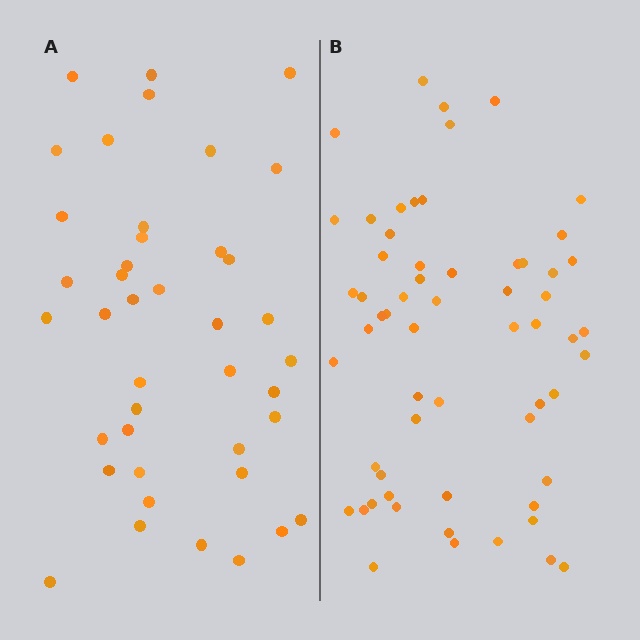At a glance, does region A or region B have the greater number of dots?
Region B (the right region) has more dots.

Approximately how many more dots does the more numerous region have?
Region B has approximately 20 more dots than region A.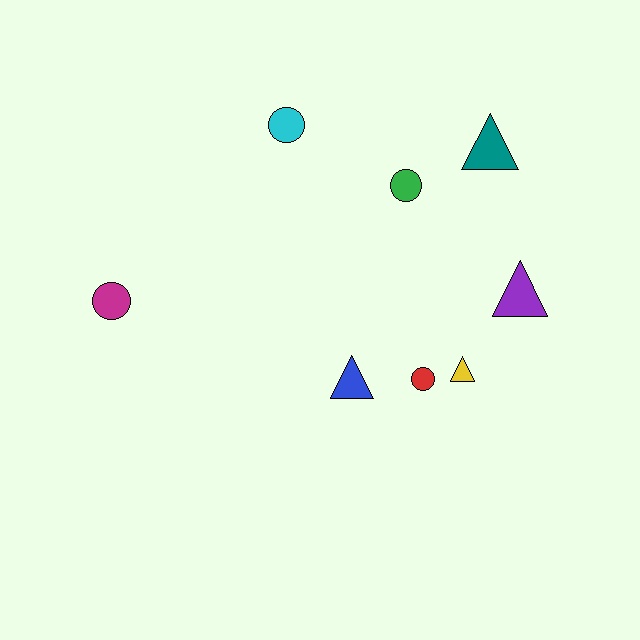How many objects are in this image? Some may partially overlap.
There are 8 objects.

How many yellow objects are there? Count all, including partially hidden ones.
There is 1 yellow object.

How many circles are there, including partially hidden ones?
There are 4 circles.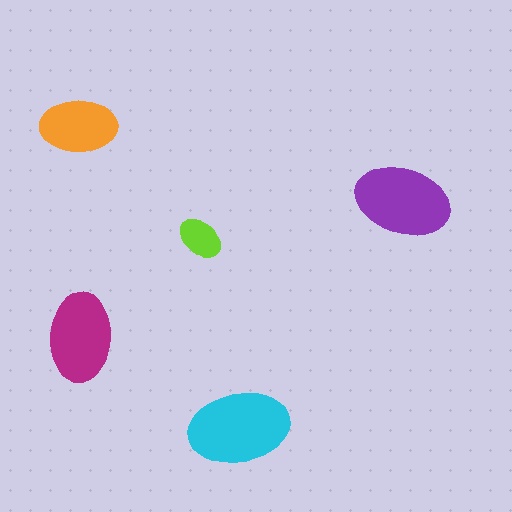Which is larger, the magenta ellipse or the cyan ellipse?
The cyan one.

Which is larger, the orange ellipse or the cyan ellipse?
The cyan one.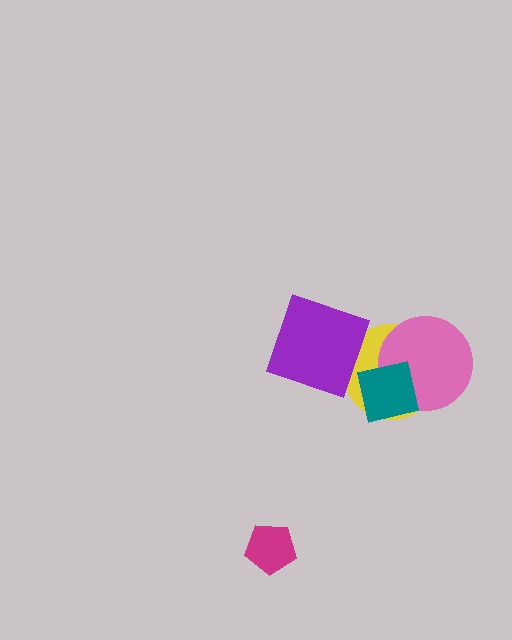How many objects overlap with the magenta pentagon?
0 objects overlap with the magenta pentagon.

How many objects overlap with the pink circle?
2 objects overlap with the pink circle.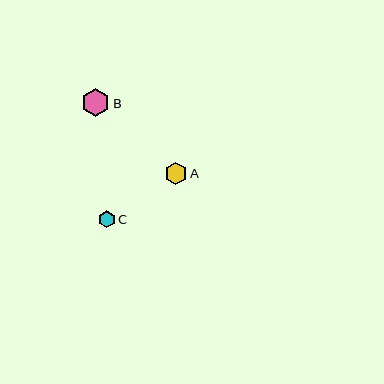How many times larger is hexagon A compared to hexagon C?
Hexagon A is approximately 1.3 times the size of hexagon C.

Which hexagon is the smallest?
Hexagon C is the smallest with a size of approximately 17 pixels.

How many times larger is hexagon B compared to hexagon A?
Hexagon B is approximately 1.2 times the size of hexagon A.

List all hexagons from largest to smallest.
From largest to smallest: B, A, C.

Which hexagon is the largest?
Hexagon B is the largest with a size of approximately 28 pixels.